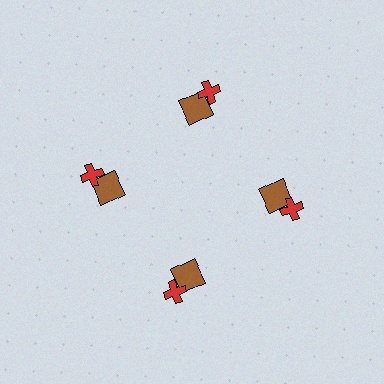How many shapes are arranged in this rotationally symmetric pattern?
There are 8 shapes, arranged in 4 groups of 2.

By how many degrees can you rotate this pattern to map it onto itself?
The pattern maps onto itself every 90 degrees of rotation.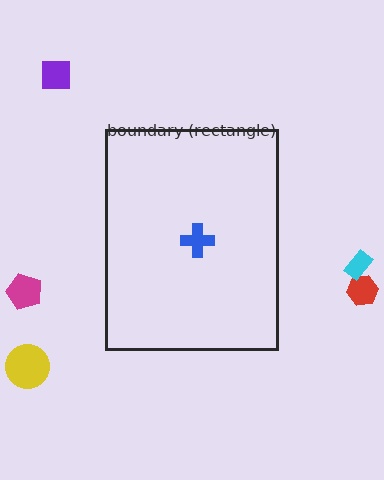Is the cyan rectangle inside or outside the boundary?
Outside.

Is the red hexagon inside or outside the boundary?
Outside.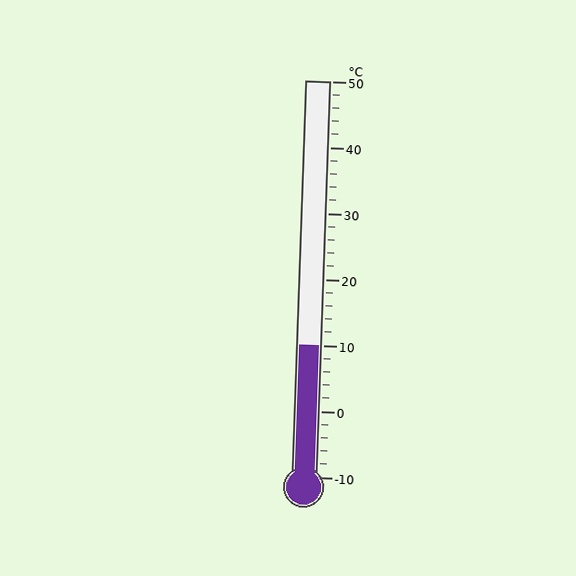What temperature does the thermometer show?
The thermometer shows approximately 10°C.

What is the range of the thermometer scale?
The thermometer scale ranges from -10°C to 50°C.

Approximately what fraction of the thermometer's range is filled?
The thermometer is filled to approximately 35% of its range.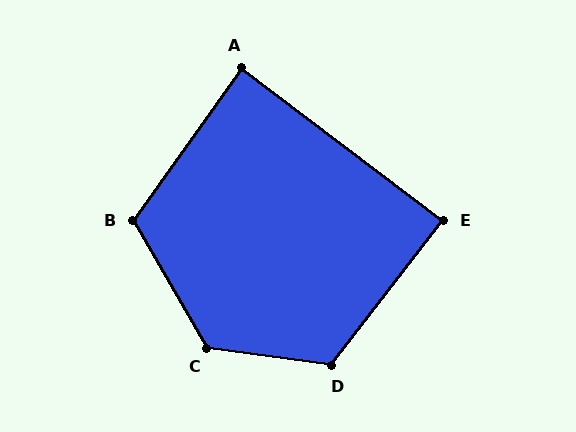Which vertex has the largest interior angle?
C, at approximately 128 degrees.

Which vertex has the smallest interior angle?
A, at approximately 88 degrees.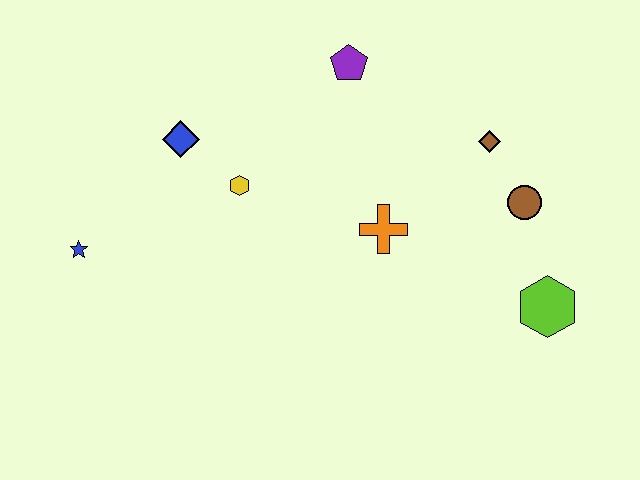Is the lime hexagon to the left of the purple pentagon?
No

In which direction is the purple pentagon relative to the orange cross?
The purple pentagon is above the orange cross.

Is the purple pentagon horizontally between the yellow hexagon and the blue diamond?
No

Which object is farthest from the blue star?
The lime hexagon is farthest from the blue star.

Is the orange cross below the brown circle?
Yes